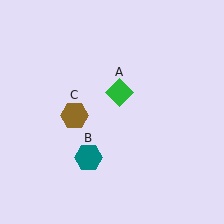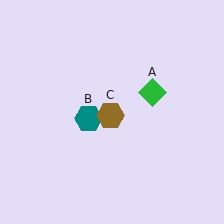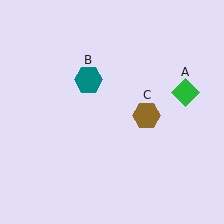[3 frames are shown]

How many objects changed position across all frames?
3 objects changed position: green diamond (object A), teal hexagon (object B), brown hexagon (object C).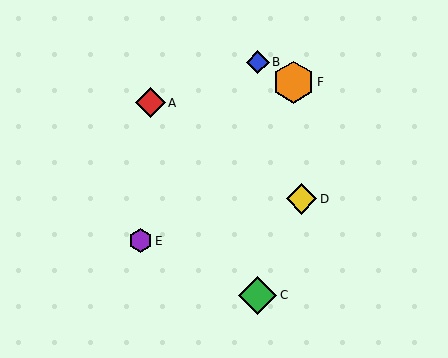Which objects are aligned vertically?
Objects B, C are aligned vertically.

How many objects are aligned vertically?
2 objects (B, C) are aligned vertically.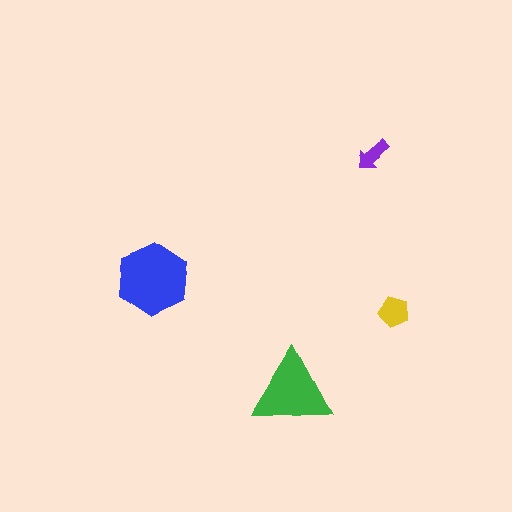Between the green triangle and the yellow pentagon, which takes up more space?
The green triangle.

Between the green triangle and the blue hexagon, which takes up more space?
The blue hexagon.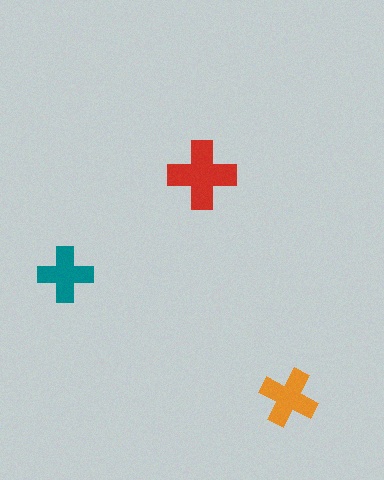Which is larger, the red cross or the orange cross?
The red one.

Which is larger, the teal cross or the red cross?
The red one.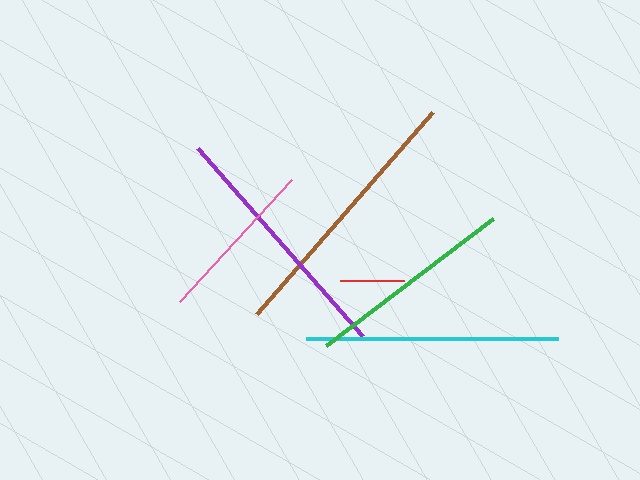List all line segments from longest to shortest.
From longest to shortest: brown, cyan, purple, green, pink, red.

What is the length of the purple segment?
The purple segment is approximately 250 pixels long.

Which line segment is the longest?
The brown line is the longest at approximately 268 pixels.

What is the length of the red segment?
The red segment is approximately 64 pixels long.